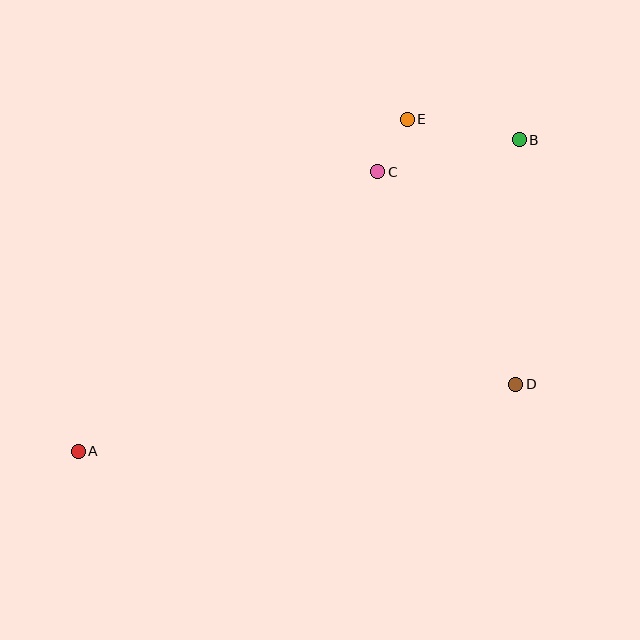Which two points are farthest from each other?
Points A and B are farthest from each other.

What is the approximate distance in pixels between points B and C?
The distance between B and C is approximately 145 pixels.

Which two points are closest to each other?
Points C and E are closest to each other.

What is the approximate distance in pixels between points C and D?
The distance between C and D is approximately 254 pixels.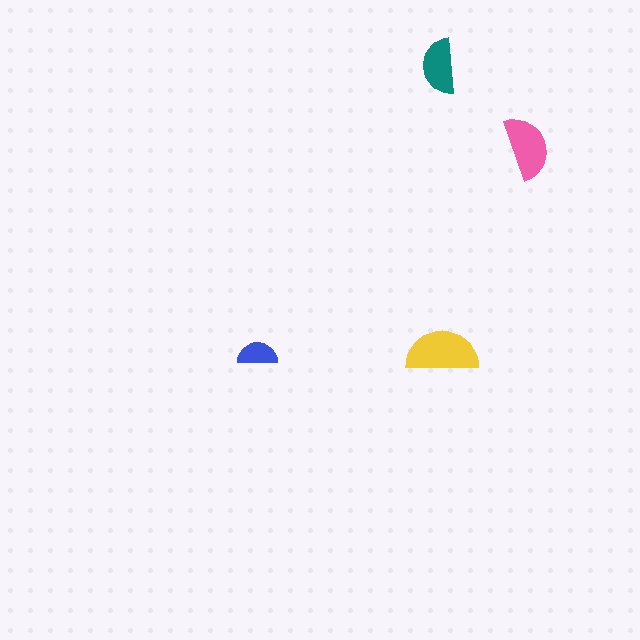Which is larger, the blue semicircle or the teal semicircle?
The teal one.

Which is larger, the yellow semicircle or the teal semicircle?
The yellow one.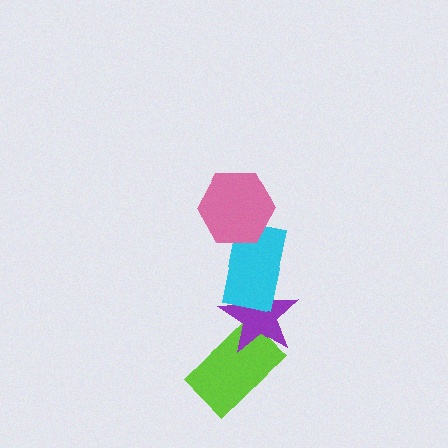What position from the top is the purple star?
The purple star is 3rd from the top.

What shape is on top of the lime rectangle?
The purple star is on top of the lime rectangle.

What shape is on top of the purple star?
The cyan rectangle is on top of the purple star.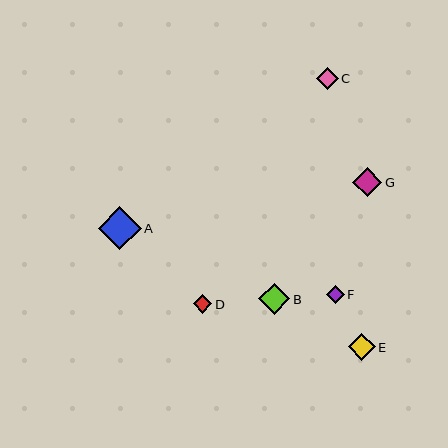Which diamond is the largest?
Diamond A is the largest with a size of approximately 43 pixels.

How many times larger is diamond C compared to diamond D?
Diamond C is approximately 1.2 times the size of diamond D.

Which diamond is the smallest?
Diamond F is the smallest with a size of approximately 18 pixels.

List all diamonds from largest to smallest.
From largest to smallest: A, B, G, E, C, D, F.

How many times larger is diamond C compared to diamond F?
Diamond C is approximately 1.2 times the size of diamond F.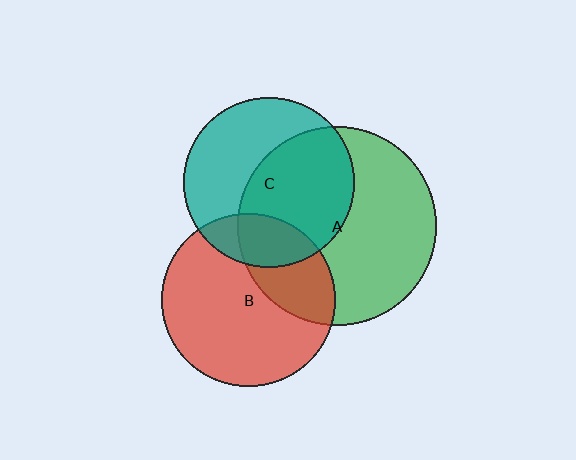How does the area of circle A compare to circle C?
Approximately 1.4 times.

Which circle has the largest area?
Circle A (green).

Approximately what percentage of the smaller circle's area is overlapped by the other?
Approximately 20%.